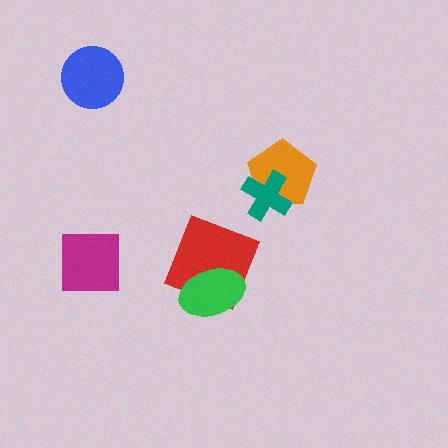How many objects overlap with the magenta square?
0 objects overlap with the magenta square.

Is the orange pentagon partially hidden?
Yes, it is partially covered by another shape.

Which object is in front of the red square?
The green ellipse is in front of the red square.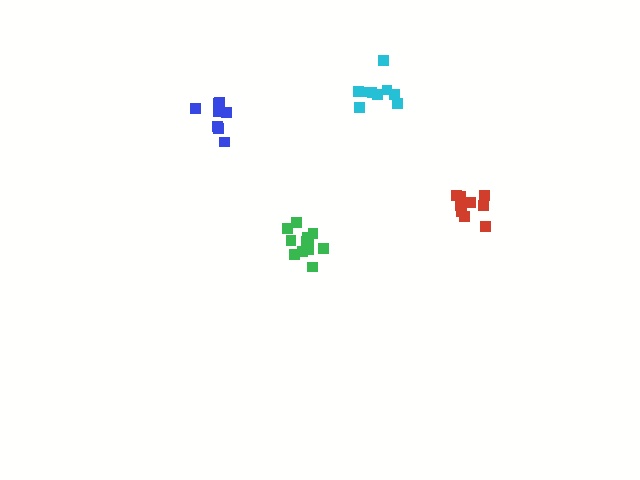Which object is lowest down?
The green cluster is bottommost.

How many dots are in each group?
Group 1: 13 dots, Group 2: 9 dots, Group 3: 10 dots, Group 4: 8 dots (40 total).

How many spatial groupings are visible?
There are 4 spatial groupings.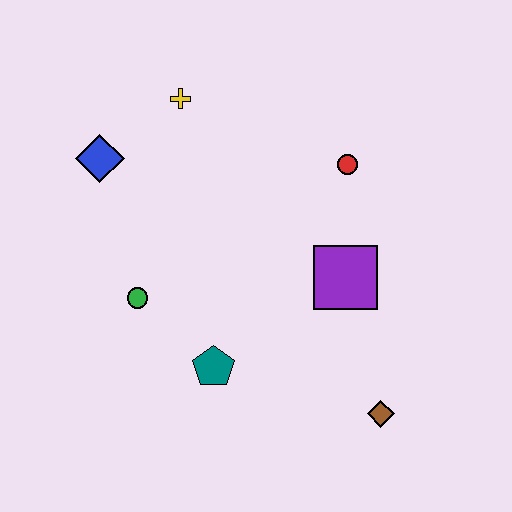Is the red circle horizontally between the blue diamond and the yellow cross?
No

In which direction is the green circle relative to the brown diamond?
The green circle is to the left of the brown diamond.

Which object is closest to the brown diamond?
The purple square is closest to the brown diamond.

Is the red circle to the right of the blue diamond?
Yes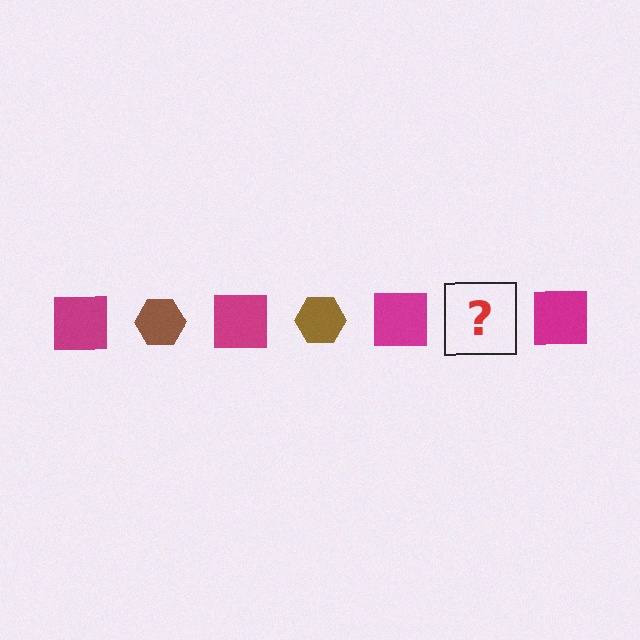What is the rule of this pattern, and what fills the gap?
The rule is that the pattern alternates between magenta square and brown hexagon. The gap should be filled with a brown hexagon.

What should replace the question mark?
The question mark should be replaced with a brown hexagon.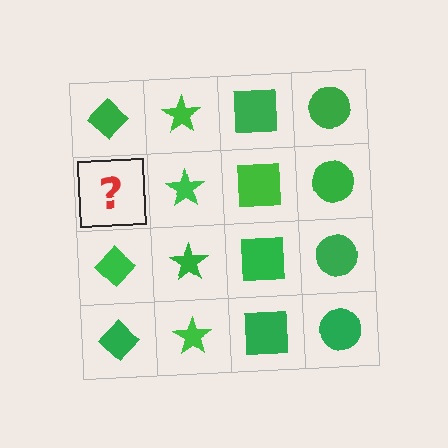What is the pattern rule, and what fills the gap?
The rule is that each column has a consistent shape. The gap should be filled with a green diamond.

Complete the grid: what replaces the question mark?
The question mark should be replaced with a green diamond.